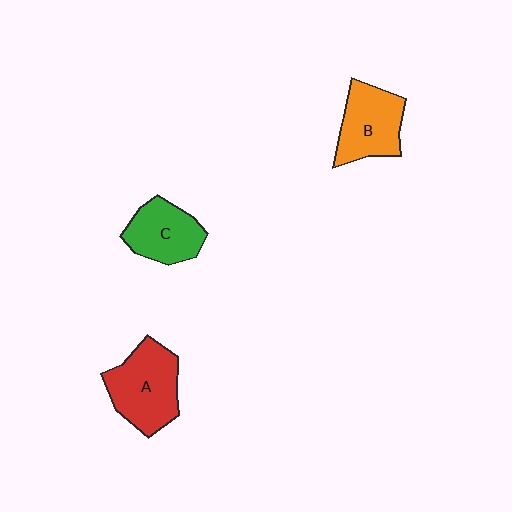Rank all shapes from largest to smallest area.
From largest to smallest: A (red), B (orange), C (green).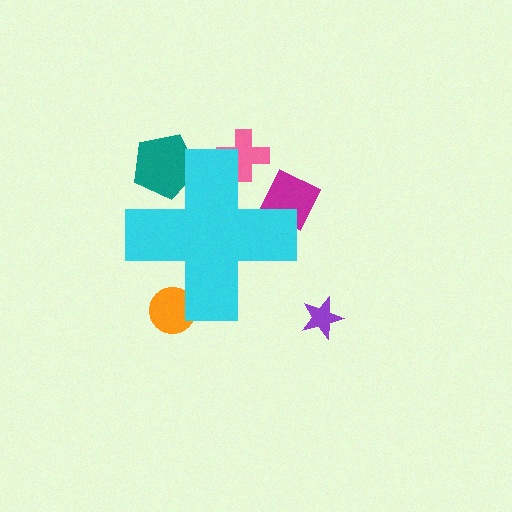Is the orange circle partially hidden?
Yes, the orange circle is partially hidden behind the cyan cross.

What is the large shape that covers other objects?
A cyan cross.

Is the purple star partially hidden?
No, the purple star is fully visible.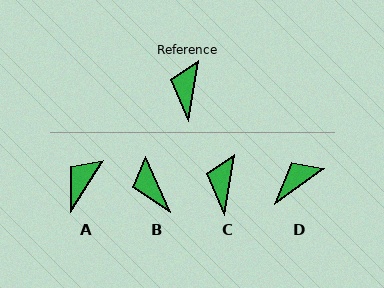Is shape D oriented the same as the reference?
No, it is off by about 44 degrees.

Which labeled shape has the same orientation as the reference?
C.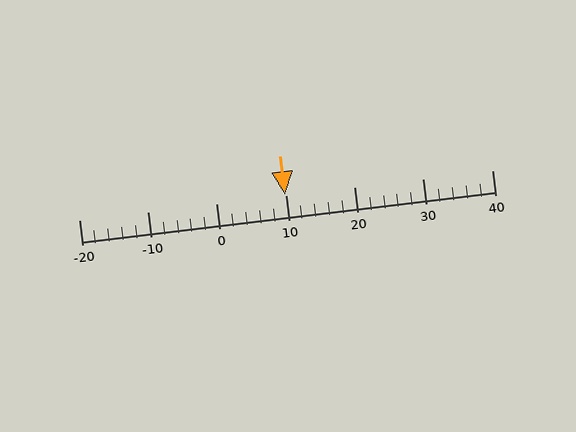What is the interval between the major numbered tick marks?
The major tick marks are spaced 10 units apart.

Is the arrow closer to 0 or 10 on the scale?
The arrow is closer to 10.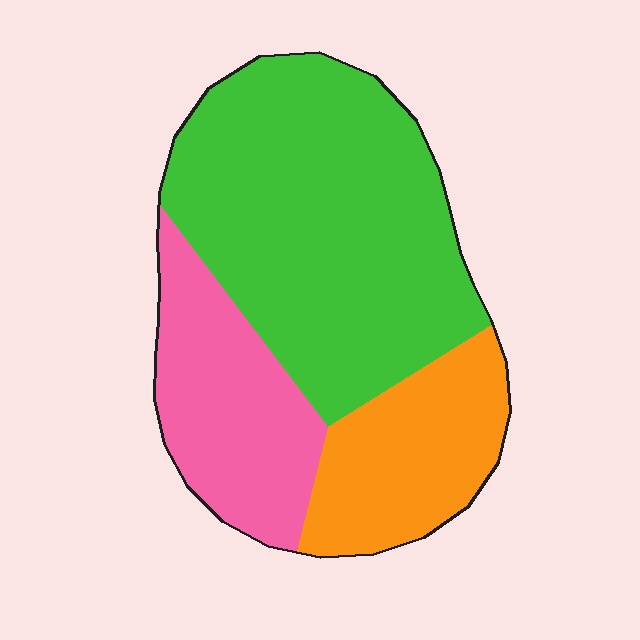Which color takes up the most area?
Green, at roughly 55%.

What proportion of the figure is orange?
Orange covers about 20% of the figure.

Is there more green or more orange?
Green.